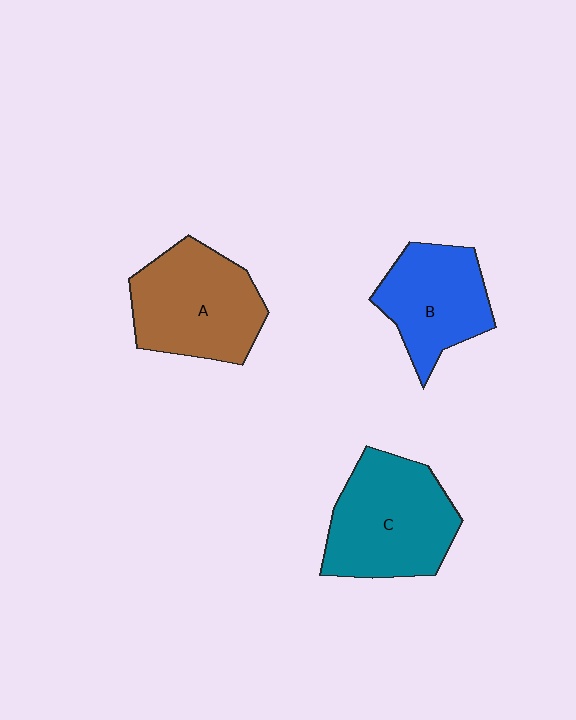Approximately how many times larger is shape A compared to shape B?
Approximately 1.2 times.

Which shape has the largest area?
Shape C (teal).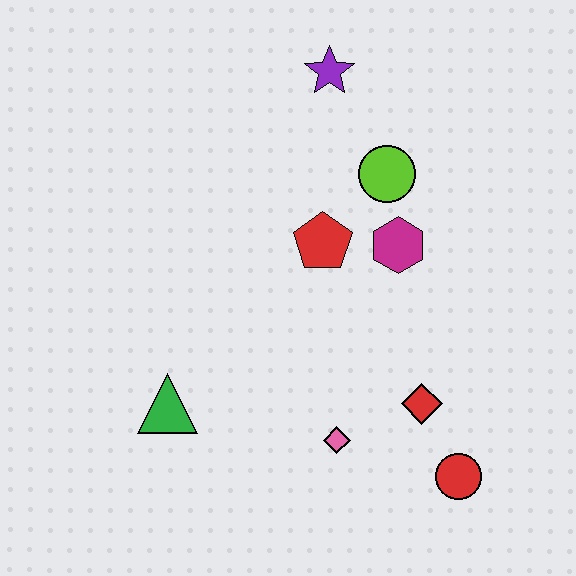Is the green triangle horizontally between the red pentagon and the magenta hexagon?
No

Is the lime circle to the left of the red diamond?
Yes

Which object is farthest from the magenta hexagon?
The green triangle is farthest from the magenta hexagon.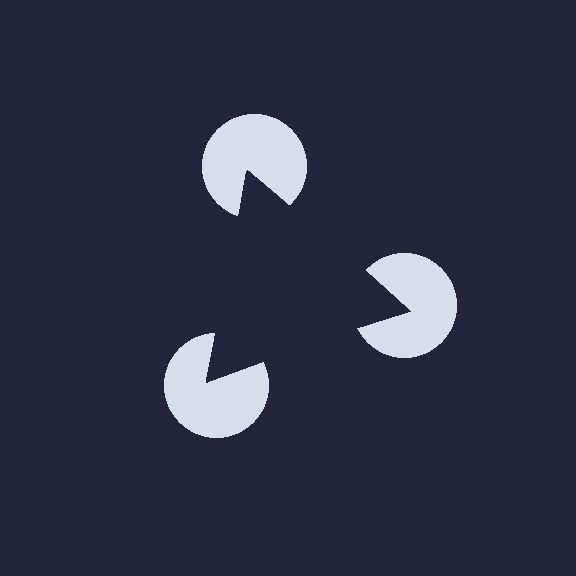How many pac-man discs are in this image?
There are 3 — one at each vertex of the illusory triangle.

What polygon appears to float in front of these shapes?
An illusory triangle — its edges are inferred from the aligned wedge cuts in the pac-man discs, not physically drawn.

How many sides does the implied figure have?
3 sides.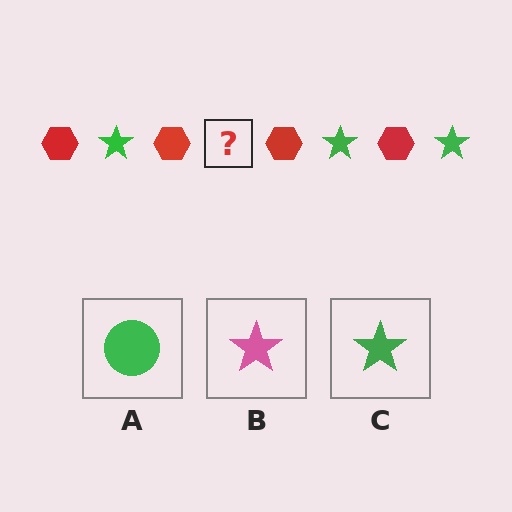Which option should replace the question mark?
Option C.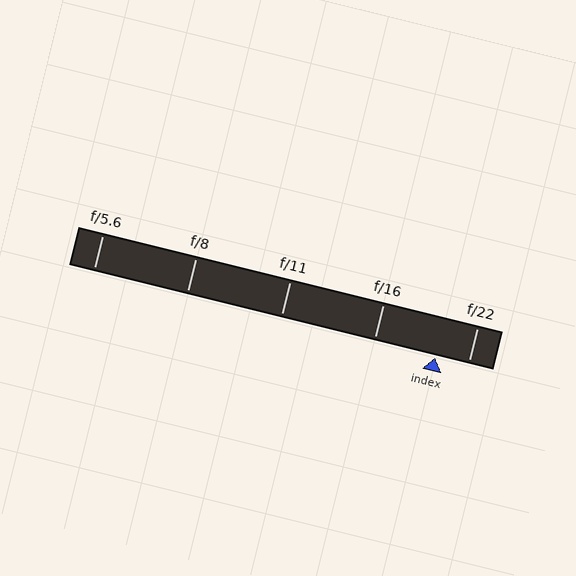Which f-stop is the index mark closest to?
The index mark is closest to f/22.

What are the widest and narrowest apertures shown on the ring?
The widest aperture shown is f/5.6 and the narrowest is f/22.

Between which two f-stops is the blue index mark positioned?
The index mark is between f/16 and f/22.